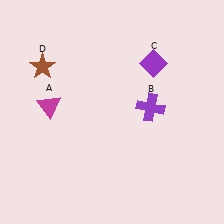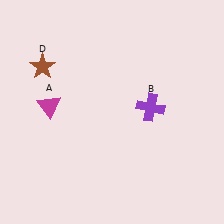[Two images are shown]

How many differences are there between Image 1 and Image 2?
There is 1 difference between the two images.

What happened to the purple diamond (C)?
The purple diamond (C) was removed in Image 2. It was in the top-right area of Image 1.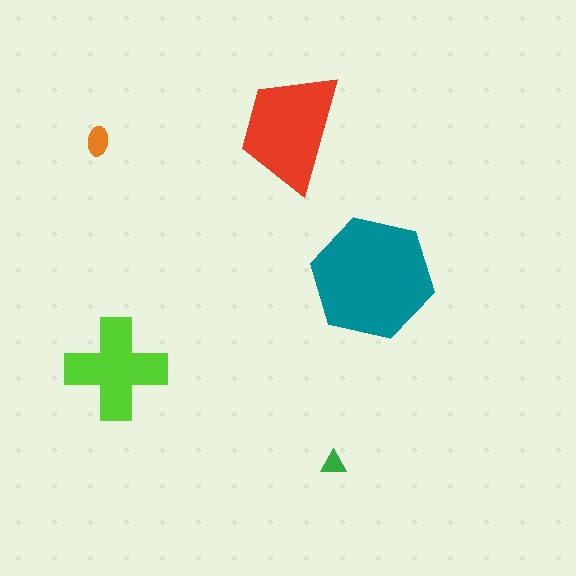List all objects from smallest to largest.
The green triangle, the orange ellipse, the lime cross, the red trapezoid, the teal hexagon.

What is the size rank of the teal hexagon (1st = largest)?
1st.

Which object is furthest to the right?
The teal hexagon is rightmost.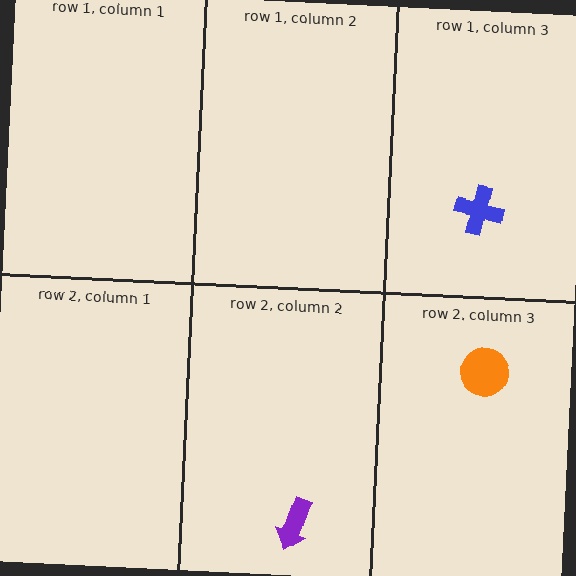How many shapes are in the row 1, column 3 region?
1.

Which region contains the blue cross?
The row 1, column 3 region.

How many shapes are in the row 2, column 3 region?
1.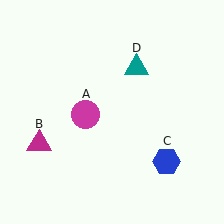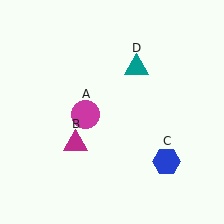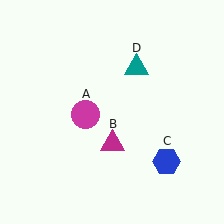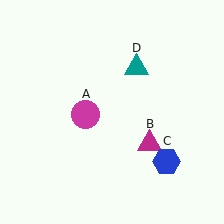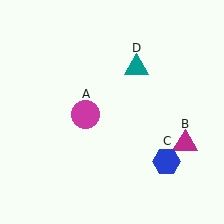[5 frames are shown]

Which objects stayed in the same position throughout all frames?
Magenta circle (object A) and blue hexagon (object C) and teal triangle (object D) remained stationary.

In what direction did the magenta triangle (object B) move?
The magenta triangle (object B) moved right.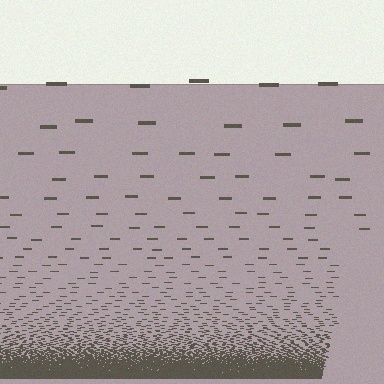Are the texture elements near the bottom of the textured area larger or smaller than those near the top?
Smaller. The gradient is inverted — elements near the bottom are smaller and denser.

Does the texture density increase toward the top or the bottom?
Density increases toward the bottom.